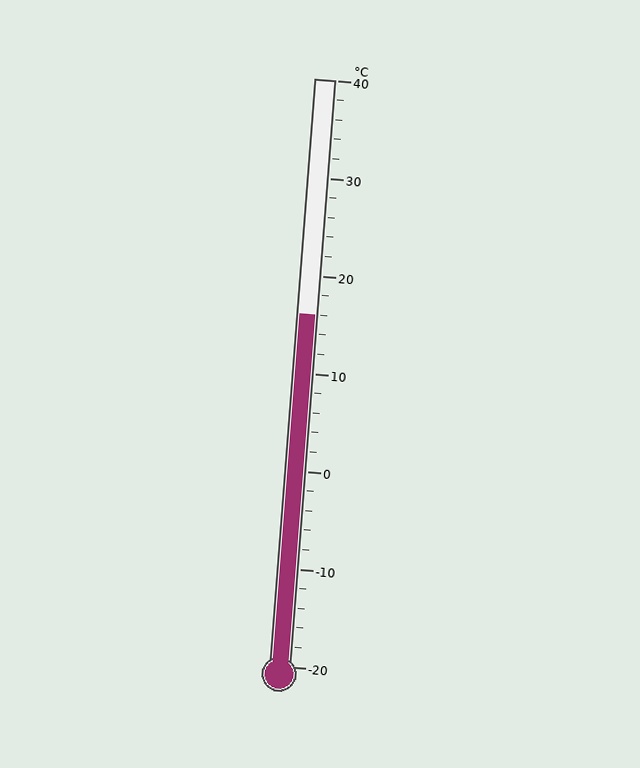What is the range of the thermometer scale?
The thermometer scale ranges from -20°C to 40°C.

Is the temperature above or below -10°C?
The temperature is above -10°C.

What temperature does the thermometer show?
The thermometer shows approximately 16°C.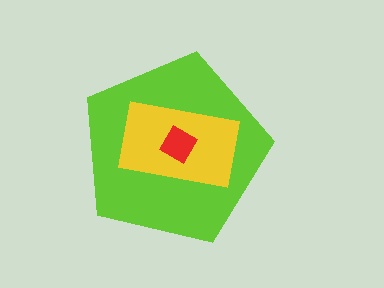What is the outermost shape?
The lime pentagon.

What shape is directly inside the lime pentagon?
The yellow rectangle.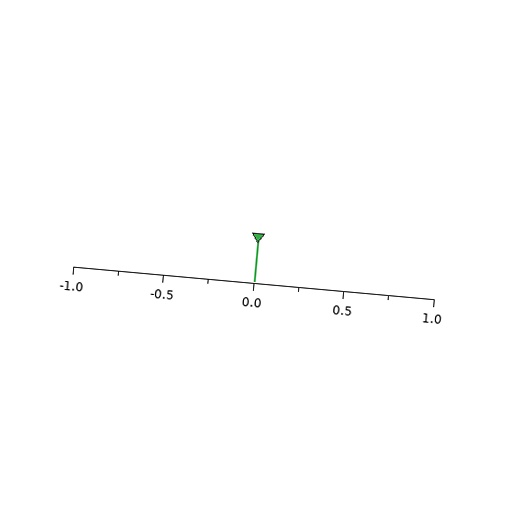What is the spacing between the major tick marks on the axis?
The major ticks are spaced 0.5 apart.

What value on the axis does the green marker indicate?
The marker indicates approximately 0.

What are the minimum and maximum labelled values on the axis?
The axis runs from -1.0 to 1.0.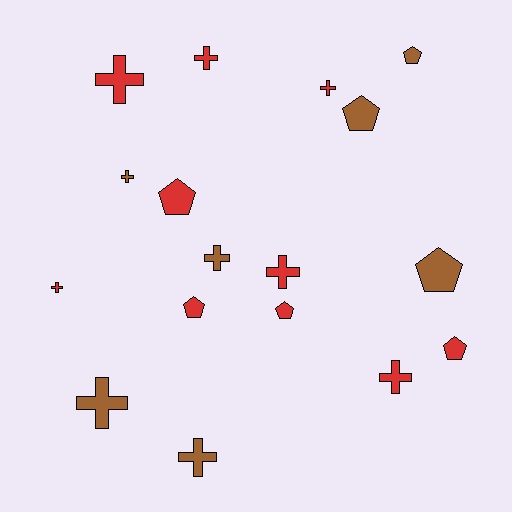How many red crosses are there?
There are 6 red crosses.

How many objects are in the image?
There are 17 objects.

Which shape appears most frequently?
Cross, with 10 objects.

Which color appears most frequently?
Red, with 10 objects.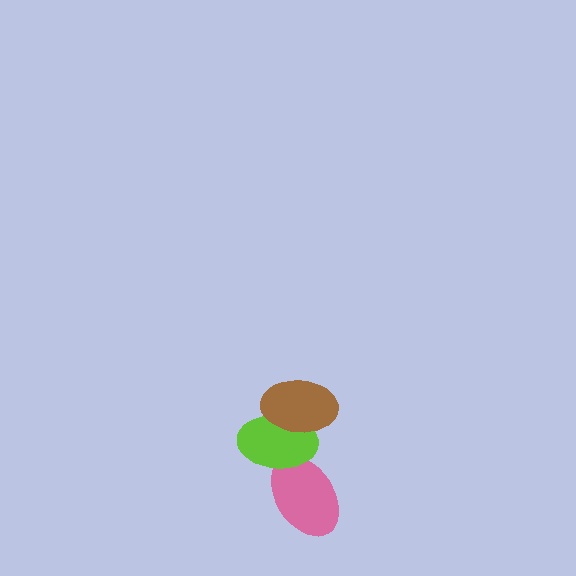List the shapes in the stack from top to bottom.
From top to bottom: the brown ellipse, the lime ellipse, the pink ellipse.